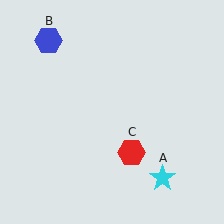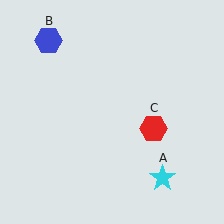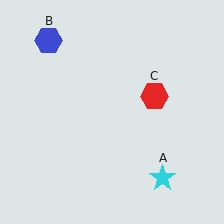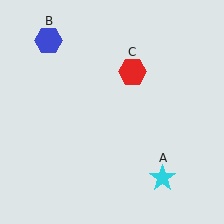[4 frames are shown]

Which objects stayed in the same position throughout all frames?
Cyan star (object A) and blue hexagon (object B) remained stationary.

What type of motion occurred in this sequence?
The red hexagon (object C) rotated counterclockwise around the center of the scene.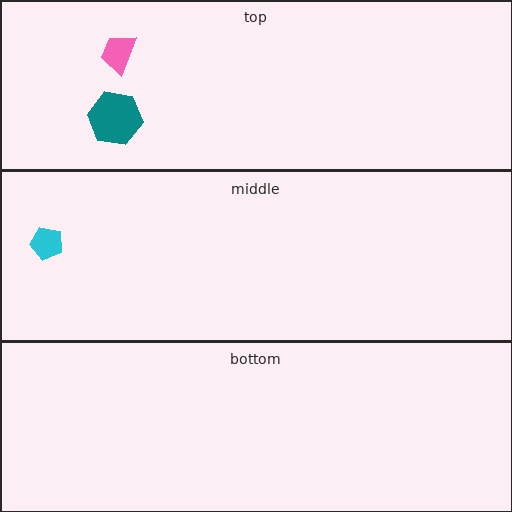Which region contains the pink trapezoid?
The top region.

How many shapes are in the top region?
2.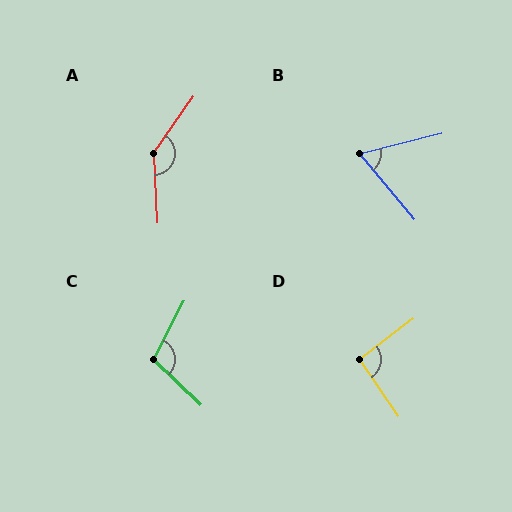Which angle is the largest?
A, at approximately 142 degrees.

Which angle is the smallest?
B, at approximately 64 degrees.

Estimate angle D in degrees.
Approximately 93 degrees.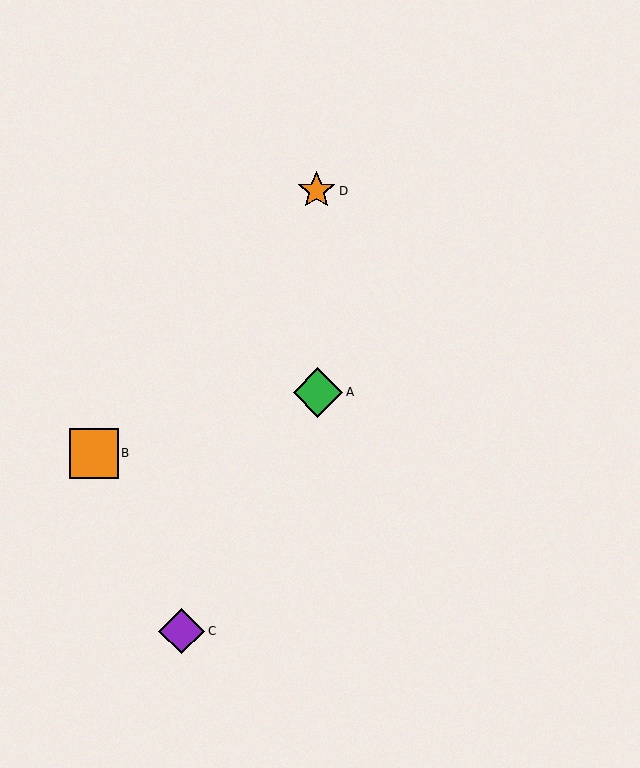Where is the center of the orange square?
The center of the orange square is at (94, 454).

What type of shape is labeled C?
Shape C is a purple diamond.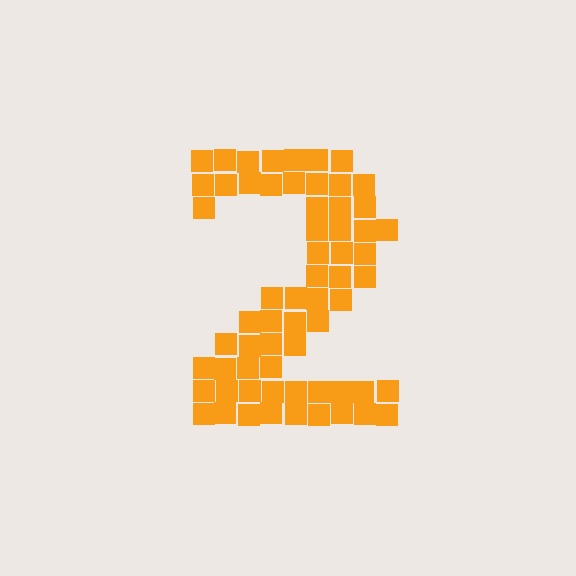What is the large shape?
The large shape is the digit 2.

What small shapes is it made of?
It is made of small squares.